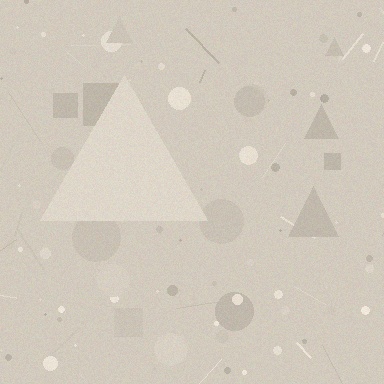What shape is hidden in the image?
A triangle is hidden in the image.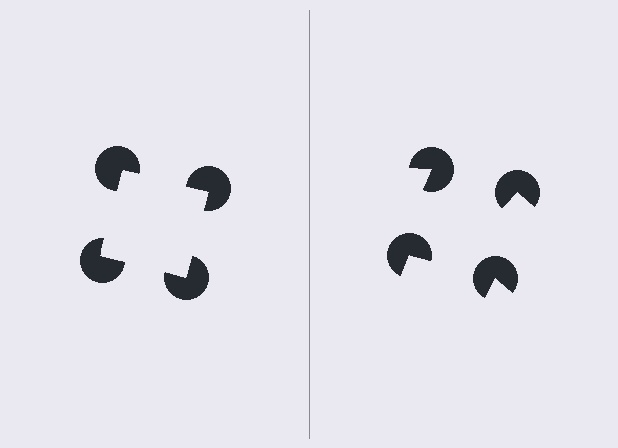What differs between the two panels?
The pac-man discs are positioned identically on both sides; only the wedge orientations differ. On the left they align to a square; on the right they are misaligned.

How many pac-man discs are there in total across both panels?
8 — 4 on each side.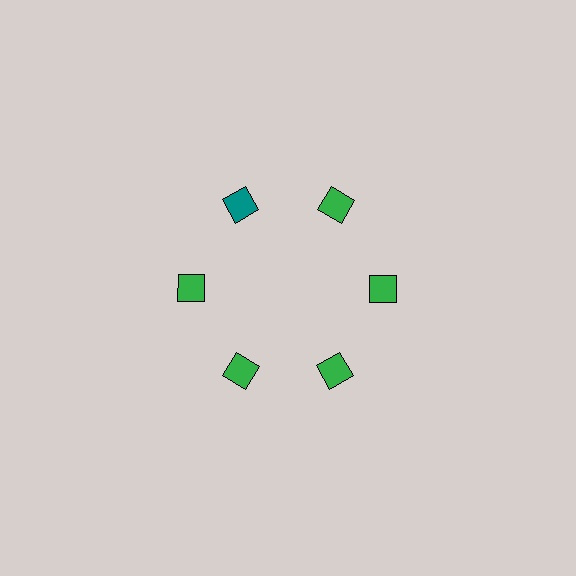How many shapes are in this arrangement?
There are 6 shapes arranged in a ring pattern.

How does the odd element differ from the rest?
It has a different color: teal instead of green.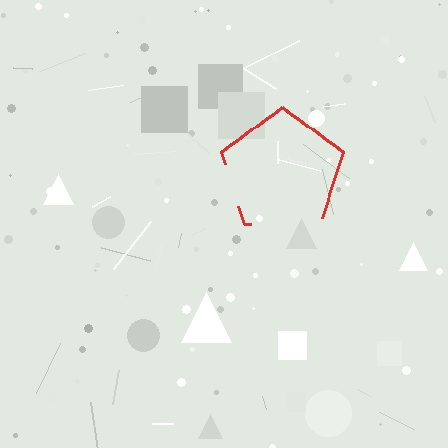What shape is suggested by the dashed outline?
The dashed outline suggests a pentagon.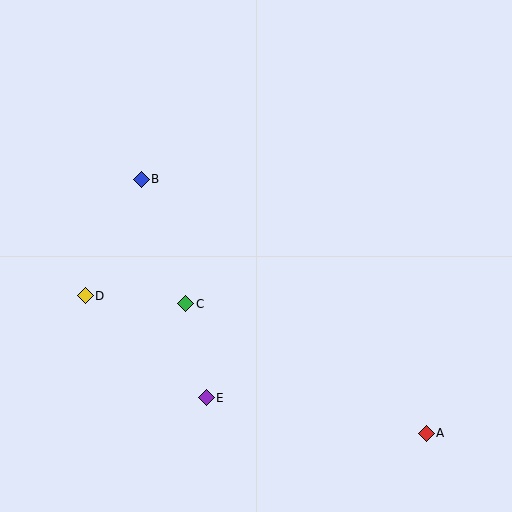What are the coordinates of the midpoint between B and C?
The midpoint between B and C is at (163, 242).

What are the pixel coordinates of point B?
Point B is at (141, 179).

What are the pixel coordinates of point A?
Point A is at (426, 433).